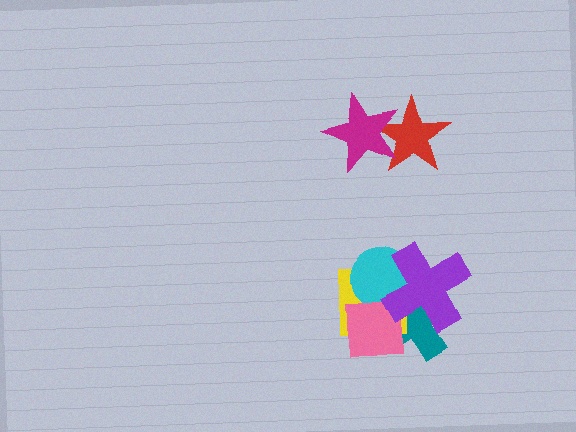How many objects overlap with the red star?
1 object overlaps with the red star.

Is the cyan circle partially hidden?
Yes, it is partially covered by another shape.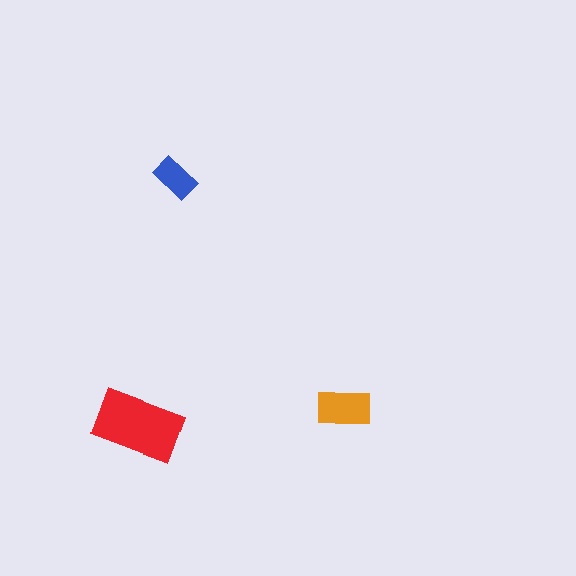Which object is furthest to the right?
The orange rectangle is rightmost.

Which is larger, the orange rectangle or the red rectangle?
The red one.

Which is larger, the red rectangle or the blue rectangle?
The red one.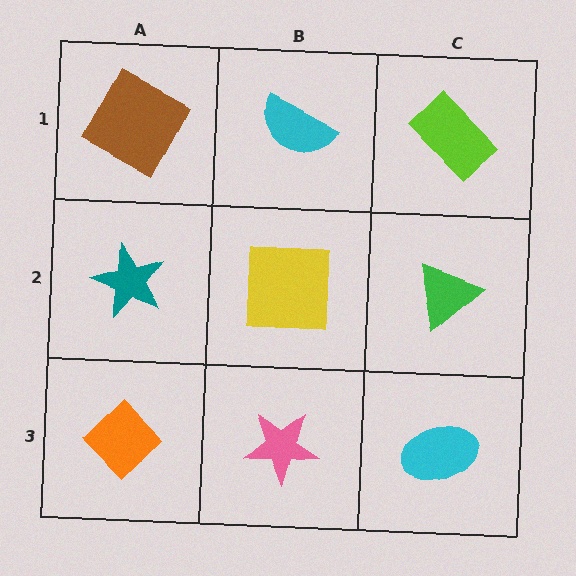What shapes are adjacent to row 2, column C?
A lime rectangle (row 1, column C), a cyan ellipse (row 3, column C), a yellow square (row 2, column B).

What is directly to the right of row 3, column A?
A pink star.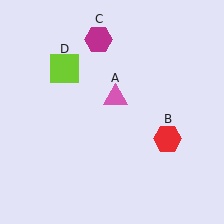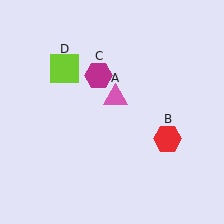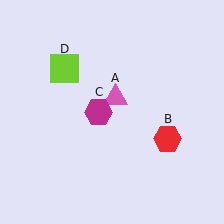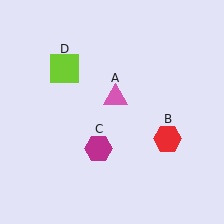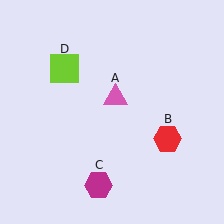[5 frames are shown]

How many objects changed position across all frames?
1 object changed position: magenta hexagon (object C).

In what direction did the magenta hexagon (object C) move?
The magenta hexagon (object C) moved down.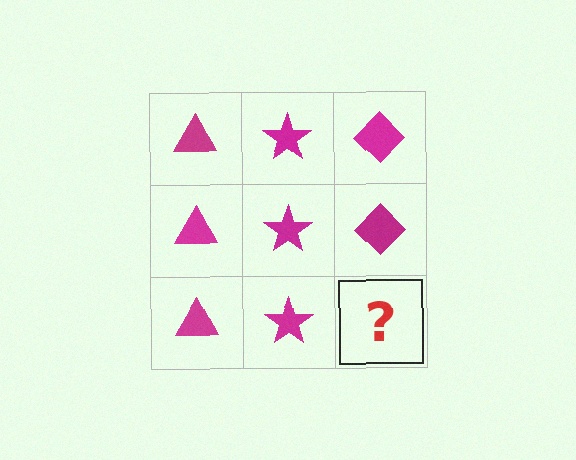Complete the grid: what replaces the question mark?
The question mark should be replaced with a magenta diamond.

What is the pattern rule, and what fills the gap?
The rule is that each column has a consistent shape. The gap should be filled with a magenta diamond.